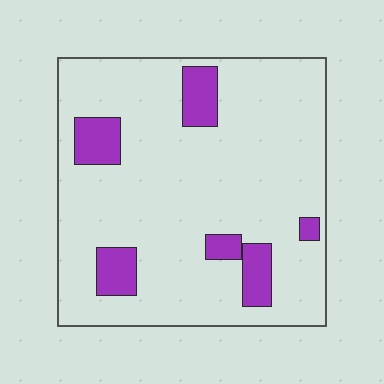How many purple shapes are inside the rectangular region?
6.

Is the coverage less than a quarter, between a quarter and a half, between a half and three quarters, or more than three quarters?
Less than a quarter.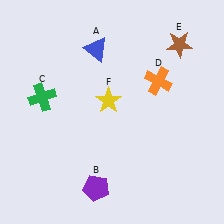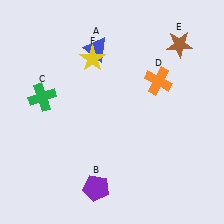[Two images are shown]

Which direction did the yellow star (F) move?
The yellow star (F) moved up.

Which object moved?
The yellow star (F) moved up.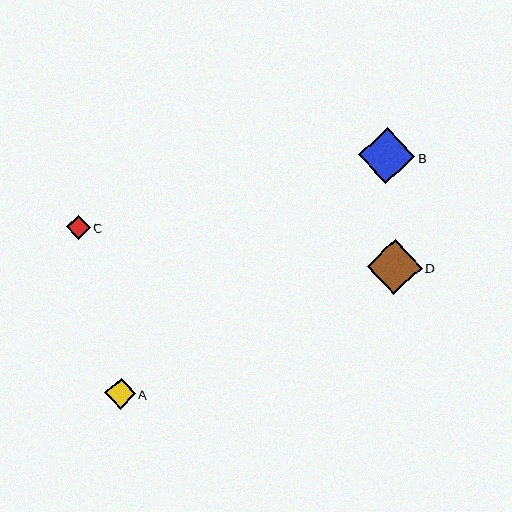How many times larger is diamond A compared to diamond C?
Diamond A is approximately 1.3 times the size of diamond C.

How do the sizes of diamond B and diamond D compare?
Diamond B and diamond D are approximately the same size.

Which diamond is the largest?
Diamond B is the largest with a size of approximately 56 pixels.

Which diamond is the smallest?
Diamond C is the smallest with a size of approximately 24 pixels.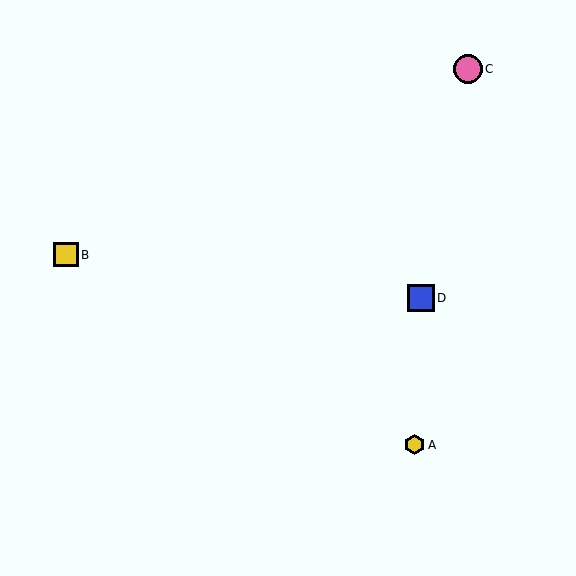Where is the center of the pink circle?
The center of the pink circle is at (468, 69).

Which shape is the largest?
The pink circle (labeled C) is the largest.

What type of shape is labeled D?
Shape D is a blue square.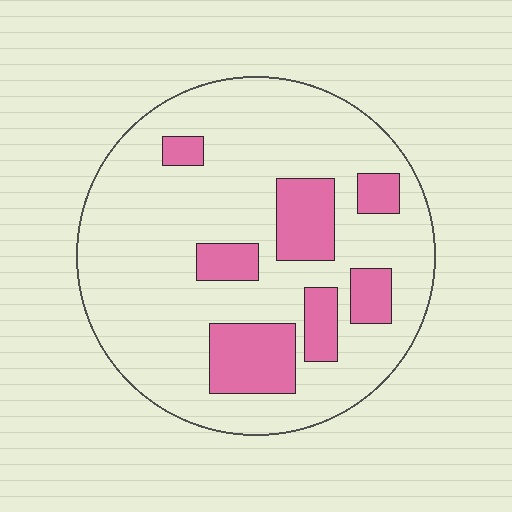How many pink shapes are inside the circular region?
7.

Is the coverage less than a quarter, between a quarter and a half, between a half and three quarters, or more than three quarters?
Less than a quarter.